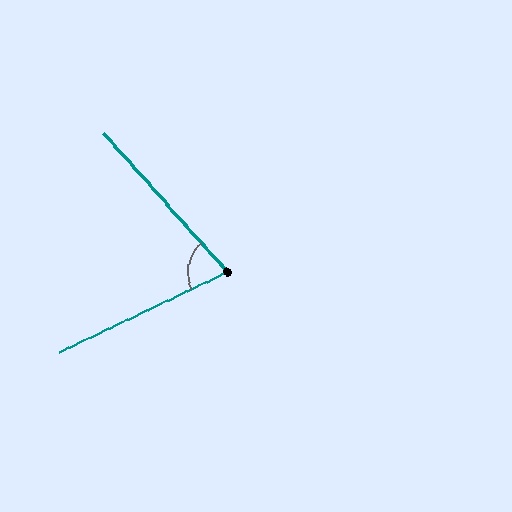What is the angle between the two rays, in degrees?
Approximately 74 degrees.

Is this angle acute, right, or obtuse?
It is acute.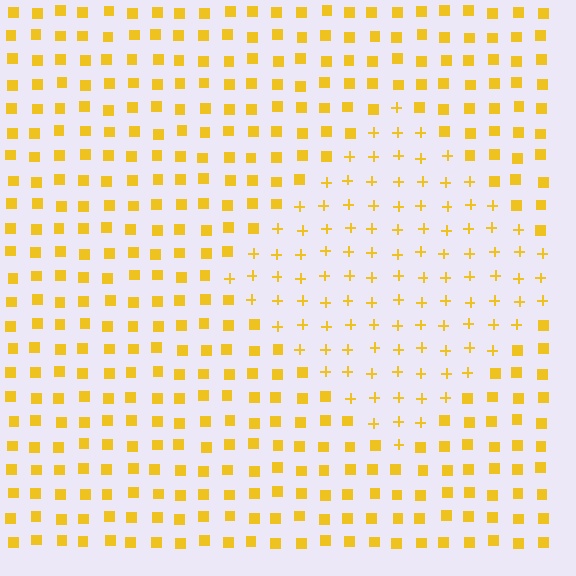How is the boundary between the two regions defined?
The boundary is defined by a change in element shape: plus signs inside vs. squares outside. All elements share the same color and spacing.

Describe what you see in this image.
The image is filled with small yellow elements arranged in a uniform grid. A diamond-shaped region contains plus signs, while the surrounding area contains squares. The boundary is defined purely by the change in element shape.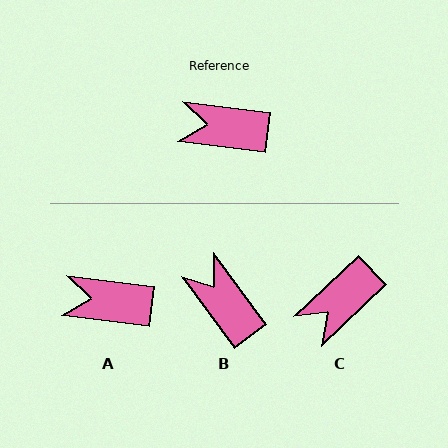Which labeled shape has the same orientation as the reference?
A.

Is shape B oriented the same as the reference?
No, it is off by about 46 degrees.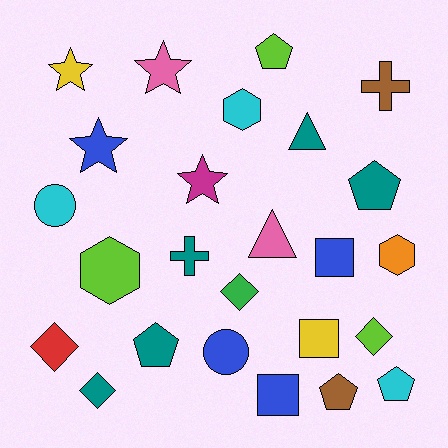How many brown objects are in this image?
There are 2 brown objects.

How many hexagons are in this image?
There are 3 hexagons.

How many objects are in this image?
There are 25 objects.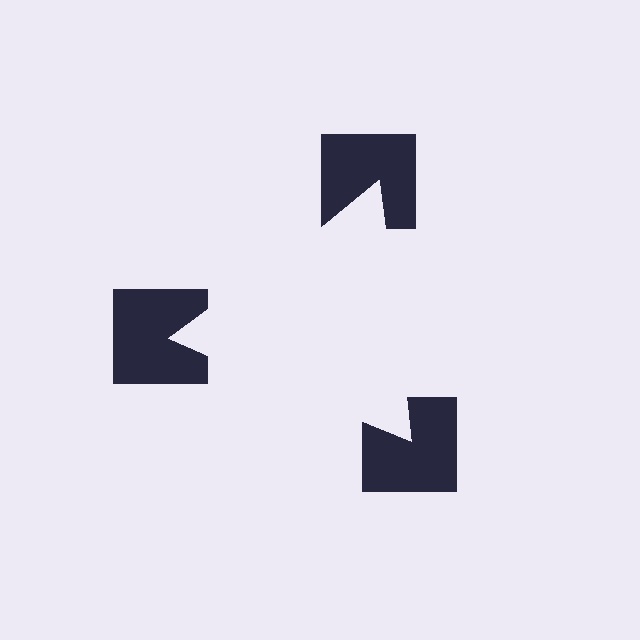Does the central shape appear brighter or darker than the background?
It typically appears slightly brighter than the background, even though no actual brightness change is drawn.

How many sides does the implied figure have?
3 sides.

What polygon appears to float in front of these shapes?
An illusory triangle — its edges are inferred from the aligned wedge cuts in the notched squares, not physically drawn.